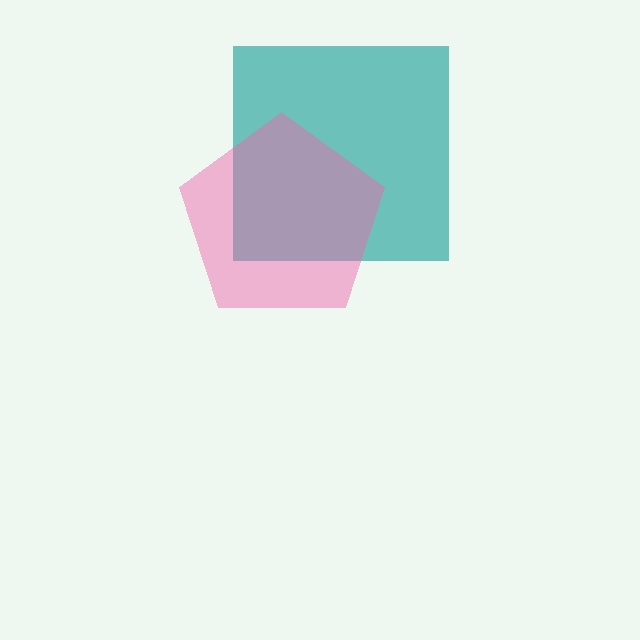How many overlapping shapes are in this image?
There are 2 overlapping shapes in the image.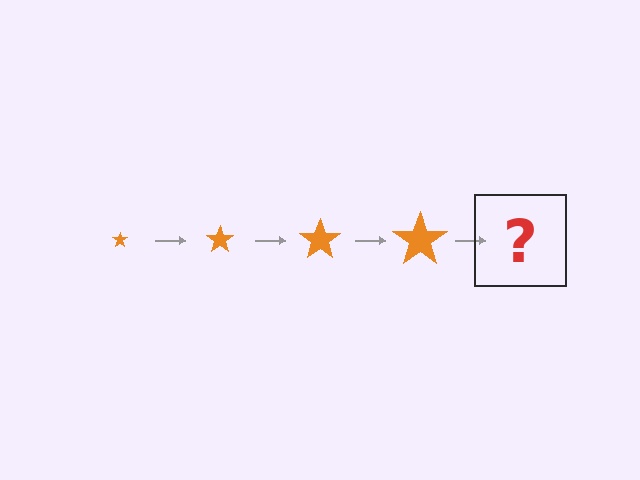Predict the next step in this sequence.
The next step is an orange star, larger than the previous one.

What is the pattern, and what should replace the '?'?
The pattern is that the star gets progressively larger each step. The '?' should be an orange star, larger than the previous one.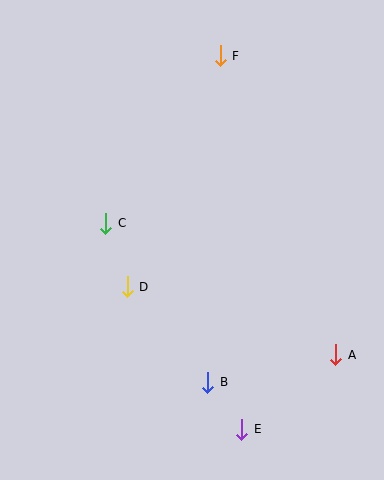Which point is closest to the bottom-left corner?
Point B is closest to the bottom-left corner.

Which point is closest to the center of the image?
Point D at (127, 287) is closest to the center.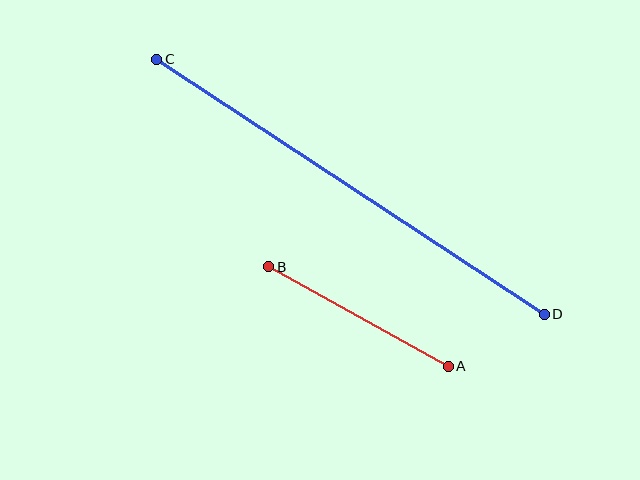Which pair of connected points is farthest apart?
Points C and D are farthest apart.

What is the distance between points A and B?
The distance is approximately 205 pixels.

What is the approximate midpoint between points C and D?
The midpoint is at approximately (350, 187) pixels.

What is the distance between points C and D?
The distance is approximately 464 pixels.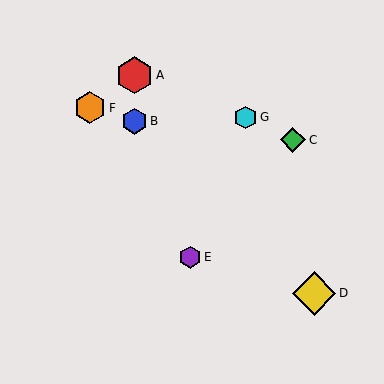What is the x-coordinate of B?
Object B is at x≈134.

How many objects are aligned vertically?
2 objects (A, B) are aligned vertically.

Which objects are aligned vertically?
Objects A, B are aligned vertically.